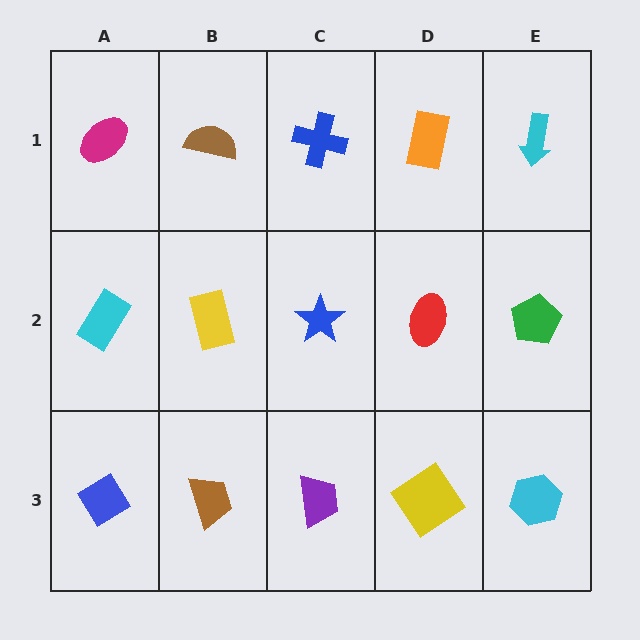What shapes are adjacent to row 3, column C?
A blue star (row 2, column C), a brown trapezoid (row 3, column B), a yellow diamond (row 3, column D).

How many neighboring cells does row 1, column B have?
3.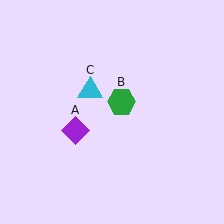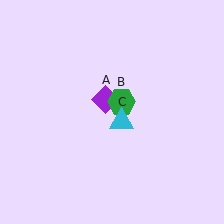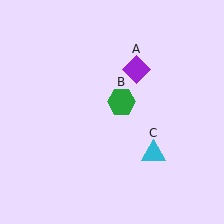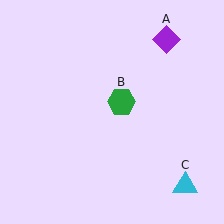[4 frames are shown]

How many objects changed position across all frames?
2 objects changed position: purple diamond (object A), cyan triangle (object C).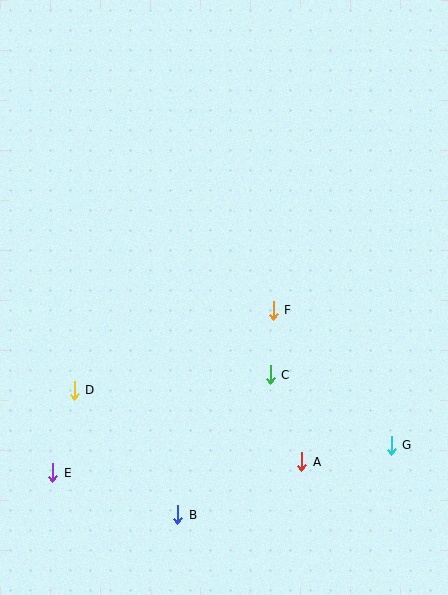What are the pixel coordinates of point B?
Point B is at (178, 515).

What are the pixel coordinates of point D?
Point D is at (74, 390).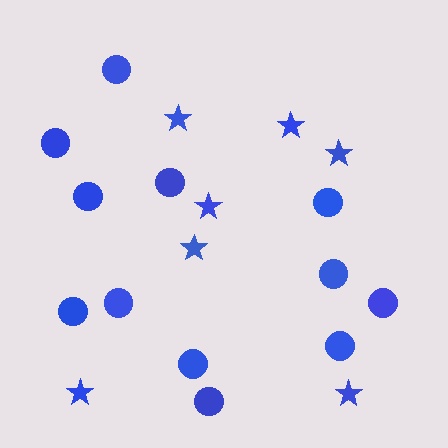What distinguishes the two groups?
There are 2 groups: one group of stars (7) and one group of circles (12).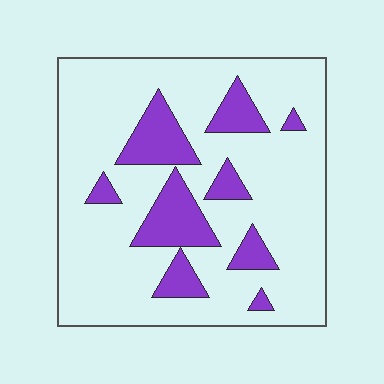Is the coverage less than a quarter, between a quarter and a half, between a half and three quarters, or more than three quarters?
Less than a quarter.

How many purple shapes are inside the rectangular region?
9.